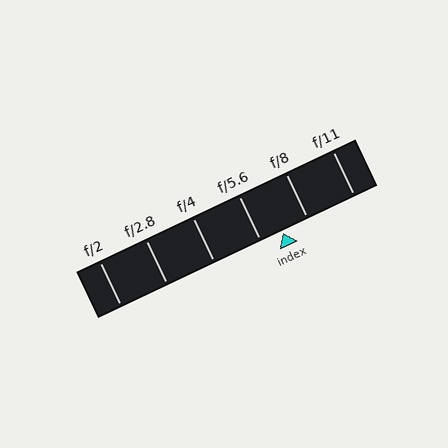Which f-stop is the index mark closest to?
The index mark is closest to f/5.6.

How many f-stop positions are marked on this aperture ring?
There are 6 f-stop positions marked.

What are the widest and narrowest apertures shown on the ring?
The widest aperture shown is f/2 and the narrowest is f/11.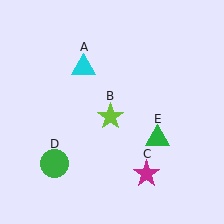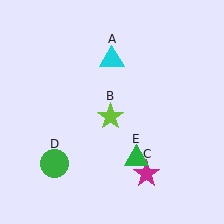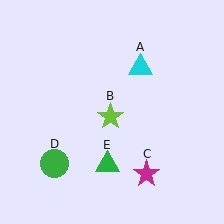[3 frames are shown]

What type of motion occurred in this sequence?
The cyan triangle (object A), green triangle (object E) rotated clockwise around the center of the scene.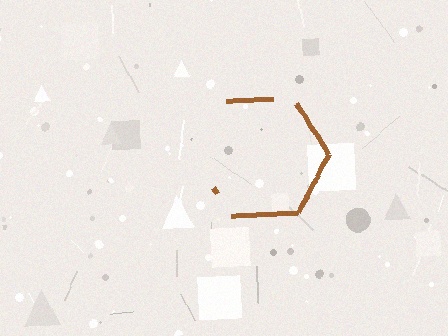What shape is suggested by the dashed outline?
The dashed outline suggests a hexagon.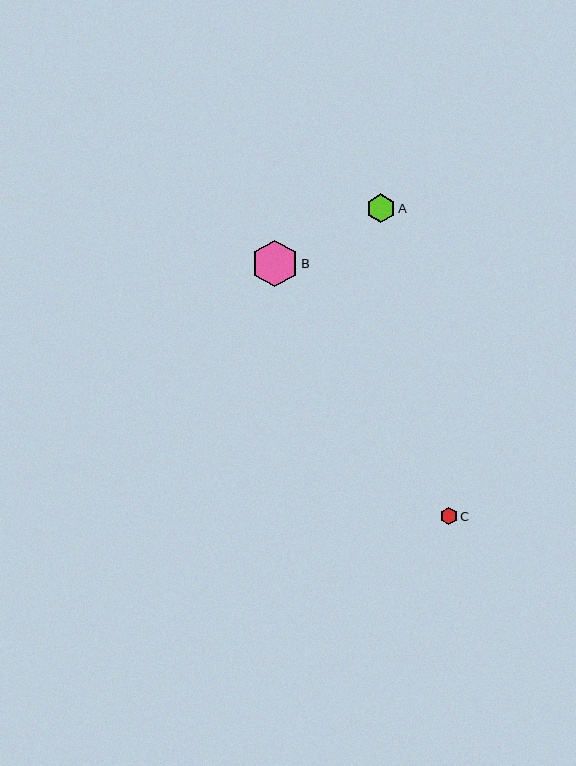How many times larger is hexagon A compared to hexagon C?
Hexagon A is approximately 1.7 times the size of hexagon C.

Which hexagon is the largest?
Hexagon B is the largest with a size of approximately 47 pixels.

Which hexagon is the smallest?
Hexagon C is the smallest with a size of approximately 17 pixels.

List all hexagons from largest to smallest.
From largest to smallest: B, A, C.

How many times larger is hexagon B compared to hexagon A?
Hexagon B is approximately 1.6 times the size of hexagon A.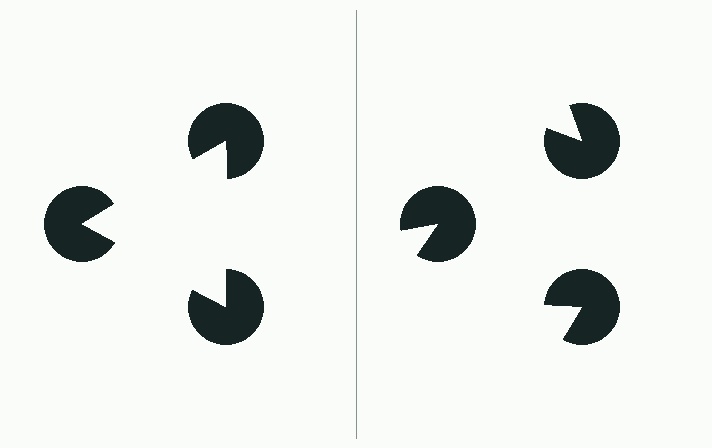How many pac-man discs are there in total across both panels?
6 — 3 on each side.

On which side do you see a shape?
An illusory triangle appears on the left side. On the right side the wedge cuts are rotated, so no coherent shape forms.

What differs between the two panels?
The pac-man discs are positioned identically on both sides; only the wedge orientations differ. On the left they align to a triangle; on the right they are misaligned.